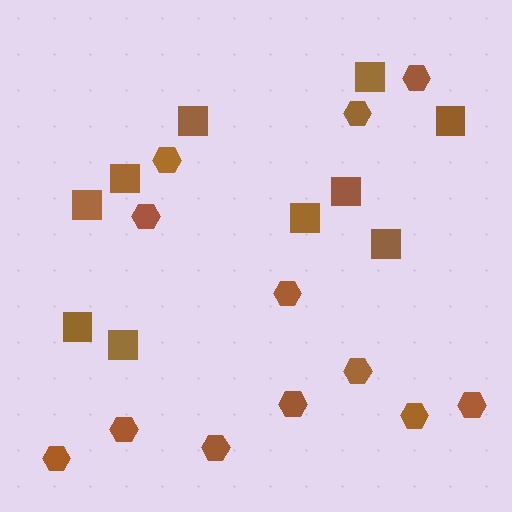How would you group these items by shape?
There are 2 groups: one group of squares (10) and one group of hexagons (12).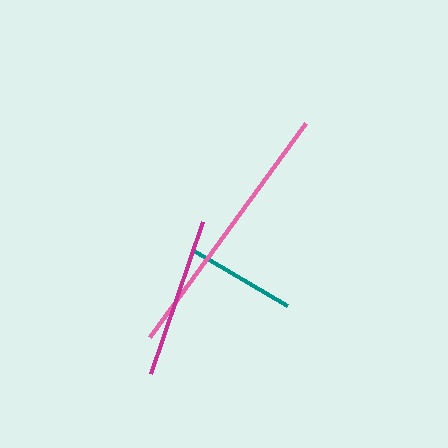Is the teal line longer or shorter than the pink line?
The pink line is longer than the teal line.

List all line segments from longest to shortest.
From longest to shortest: pink, magenta, teal.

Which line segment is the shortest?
The teal line is the shortest at approximately 110 pixels.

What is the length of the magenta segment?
The magenta segment is approximately 160 pixels long.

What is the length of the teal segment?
The teal segment is approximately 110 pixels long.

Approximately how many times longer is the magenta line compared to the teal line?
The magenta line is approximately 1.5 times the length of the teal line.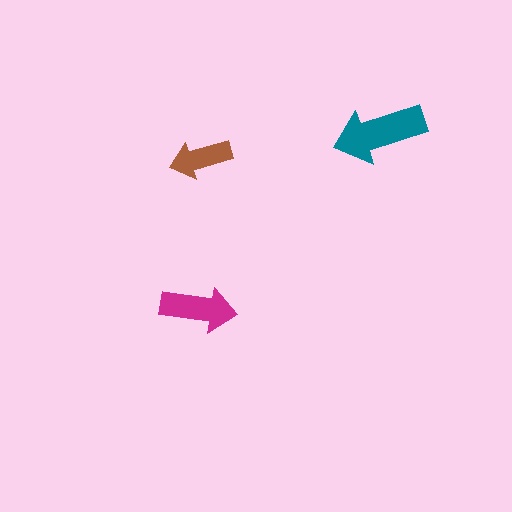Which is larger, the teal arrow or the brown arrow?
The teal one.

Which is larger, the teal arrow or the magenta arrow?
The teal one.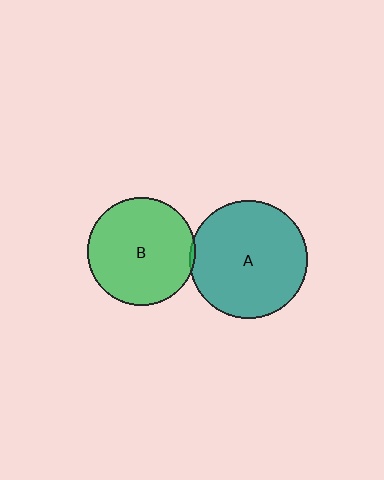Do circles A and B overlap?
Yes.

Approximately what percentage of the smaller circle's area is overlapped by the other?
Approximately 5%.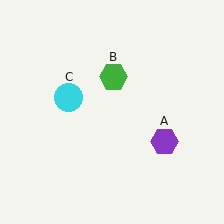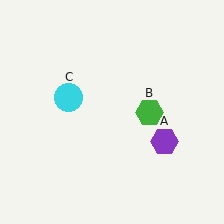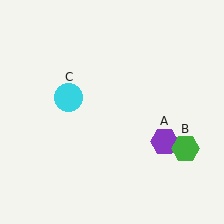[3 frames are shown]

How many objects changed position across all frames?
1 object changed position: green hexagon (object B).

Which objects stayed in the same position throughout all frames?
Purple hexagon (object A) and cyan circle (object C) remained stationary.